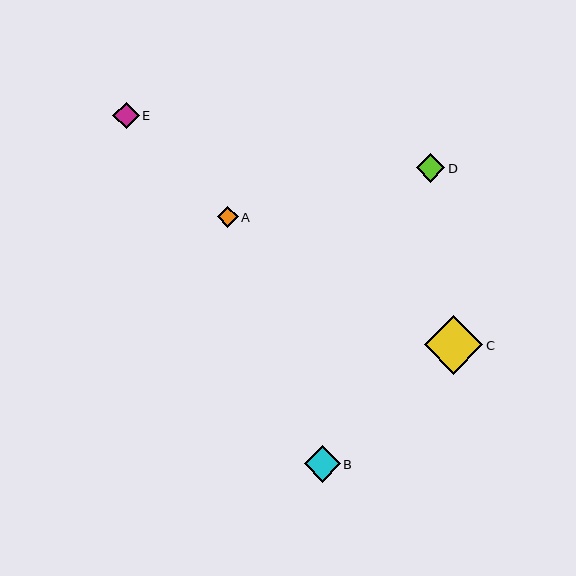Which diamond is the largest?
Diamond C is the largest with a size of approximately 59 pixels.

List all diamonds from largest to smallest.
From largest to smallest: C, B, D, E, A.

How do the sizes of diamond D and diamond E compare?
Diamond D and diamond E are approximately the same size.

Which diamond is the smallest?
Diamond A is the smallest with a size of approximately 21 pixels.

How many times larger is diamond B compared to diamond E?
Diamond B is approximately 1.4 times the size of diamond E.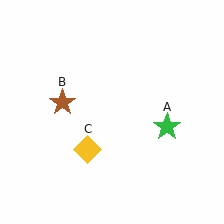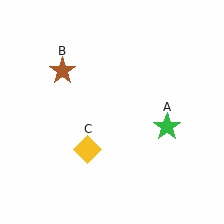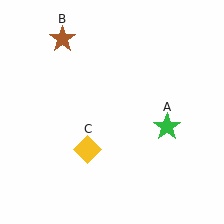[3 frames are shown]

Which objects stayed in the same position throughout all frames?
Green star (object A) and yellow diamond (object C) remained stationary.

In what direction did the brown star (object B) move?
The brown star (object B) moved up.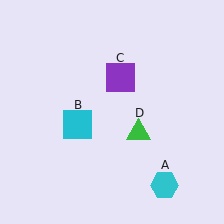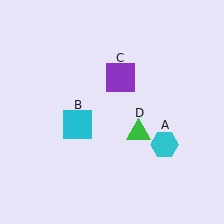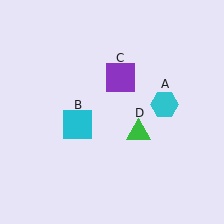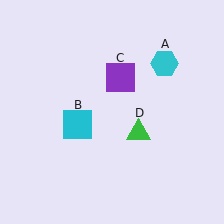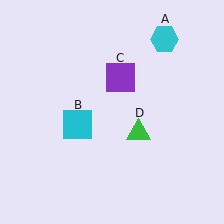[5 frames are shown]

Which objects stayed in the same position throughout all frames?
Cyan square (object B) and purple square (object C) and green triangle (object D) remained stationary.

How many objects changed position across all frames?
1 object changed position: cyan hexagon (object A).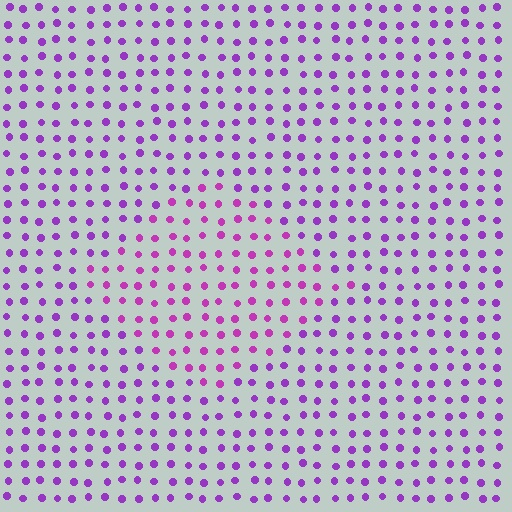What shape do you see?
I see a diamond.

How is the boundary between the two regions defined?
The boundary is defined purely by a slight shift in hue (about 25 degrees). Spacing, size, and orientation are identical on both sides.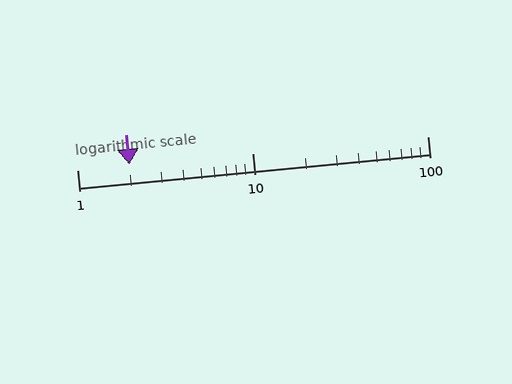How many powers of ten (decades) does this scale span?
The scale spans 2 decades, from 1 to 100.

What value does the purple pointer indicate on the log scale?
The pointer indicates approximately 2.